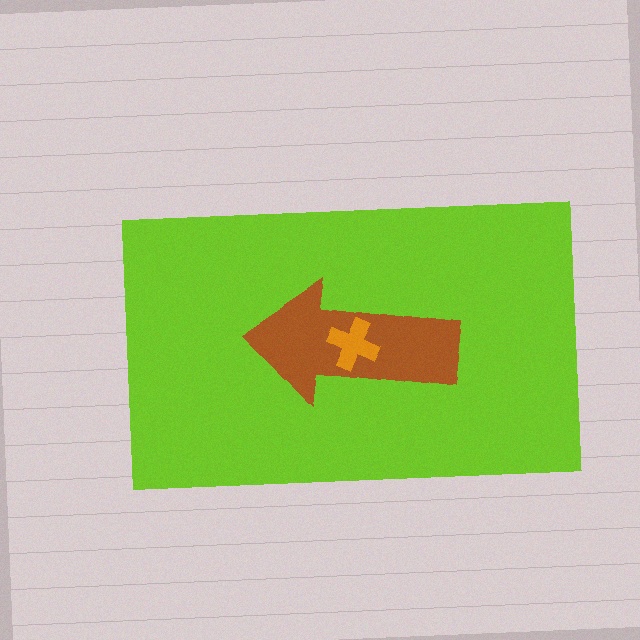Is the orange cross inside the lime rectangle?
Yes.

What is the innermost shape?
The orange cross.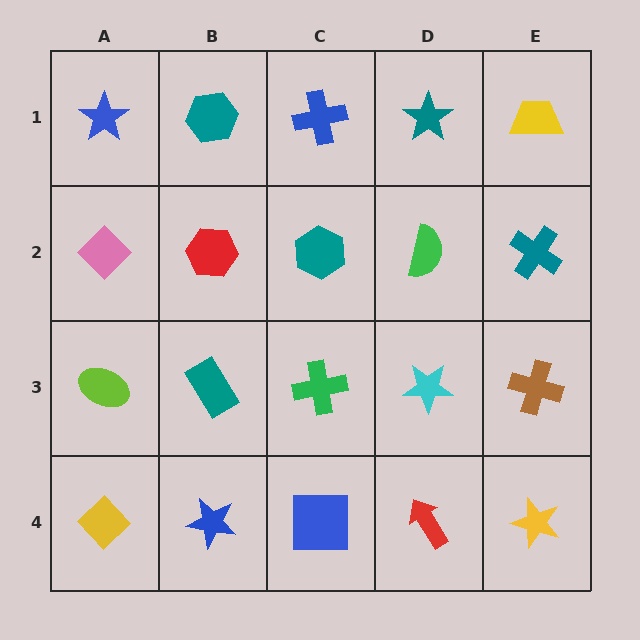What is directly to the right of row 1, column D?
A yellow trapezoid.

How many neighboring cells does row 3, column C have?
4.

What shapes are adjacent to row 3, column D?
A green semicircle (row 2, column D), a red arrow (row 4, column D), a green cross (row 3, column C), a brown cross (row 3, column E).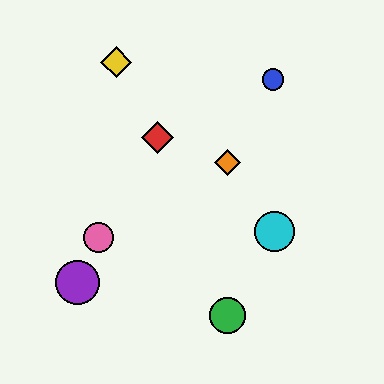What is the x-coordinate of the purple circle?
The purple circle is at x≈78.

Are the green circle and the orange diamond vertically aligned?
Yes, both are at x≈228.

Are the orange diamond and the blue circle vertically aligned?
No, the orange diamond is at x≈228 and the blue circle is at x≈273.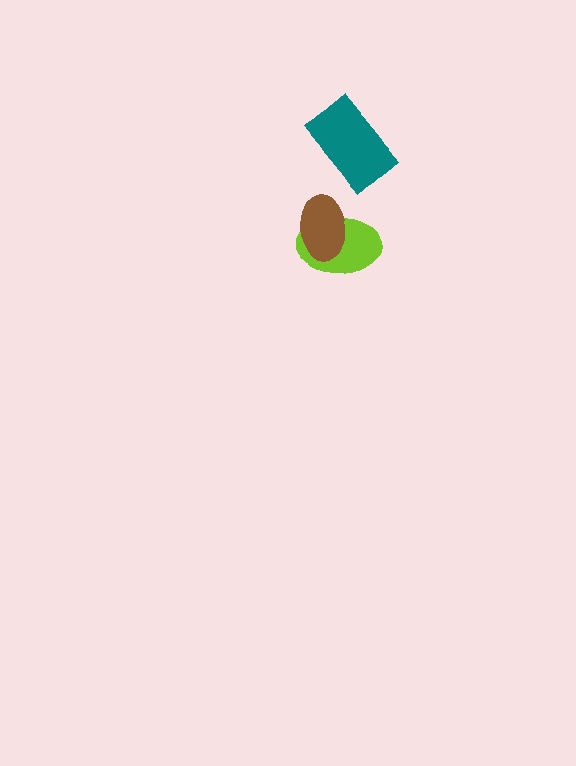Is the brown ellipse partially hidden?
No, no other shape covers it.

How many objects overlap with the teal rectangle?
0 objects overlap with the teal rectangle.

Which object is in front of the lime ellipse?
The brown ellipse is in front of the lime ellipse.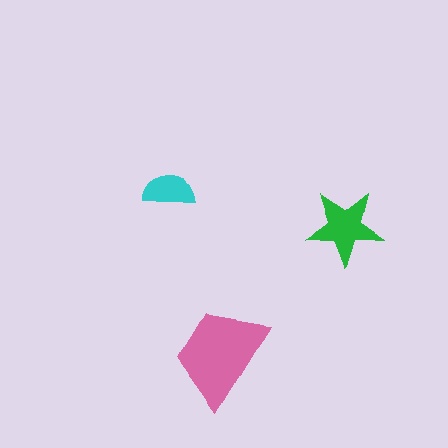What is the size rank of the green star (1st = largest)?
2nd.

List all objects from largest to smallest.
The pink trapezoid, the green star, the cyan semicircle.